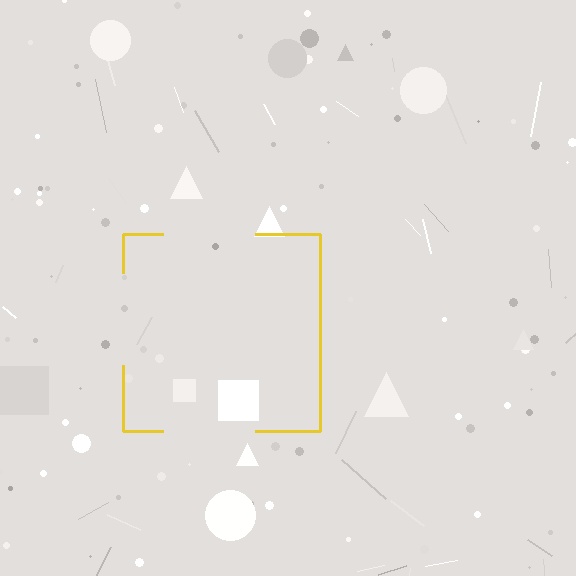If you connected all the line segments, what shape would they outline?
They would outline a square.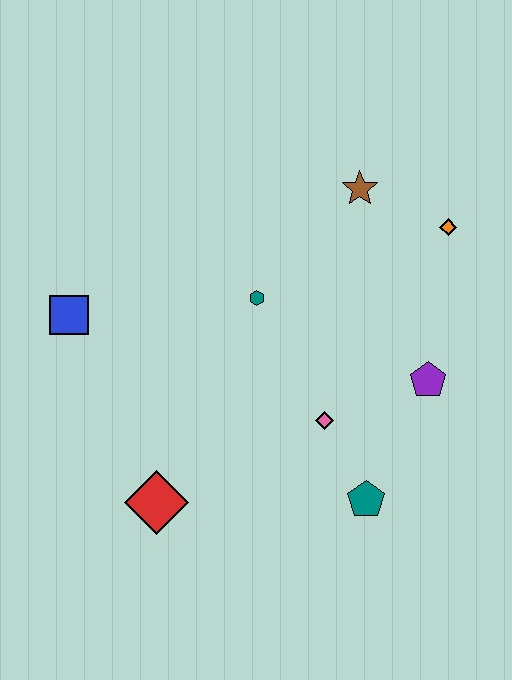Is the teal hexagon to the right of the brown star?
No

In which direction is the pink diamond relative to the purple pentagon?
The pink diamond is to the left of the purple pentagon.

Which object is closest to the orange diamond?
The brown star is closest to the orange diamond.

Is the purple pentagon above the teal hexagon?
No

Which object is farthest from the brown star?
The red diamond is farthest from the brown star.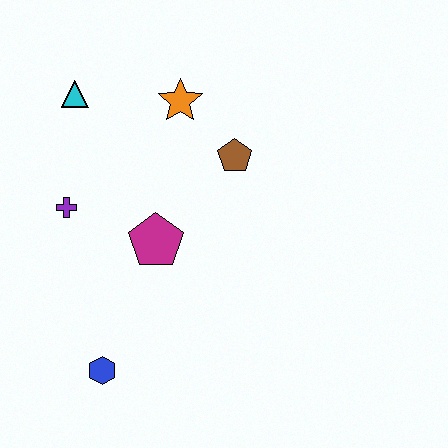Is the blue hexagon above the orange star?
No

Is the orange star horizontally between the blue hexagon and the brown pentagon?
Yes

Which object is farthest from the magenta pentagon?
The cyan triangle is farthest from the magenta pentagon.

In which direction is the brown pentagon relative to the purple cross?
The brown pentagon is to the right of the purple cross.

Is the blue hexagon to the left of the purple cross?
No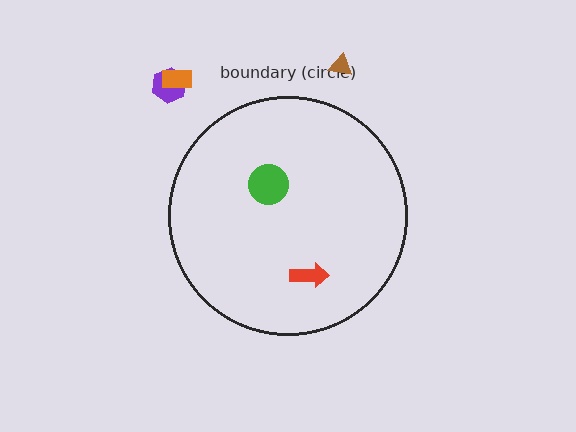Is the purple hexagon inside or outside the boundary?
Outside.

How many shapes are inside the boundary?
2 inside, 3 outside.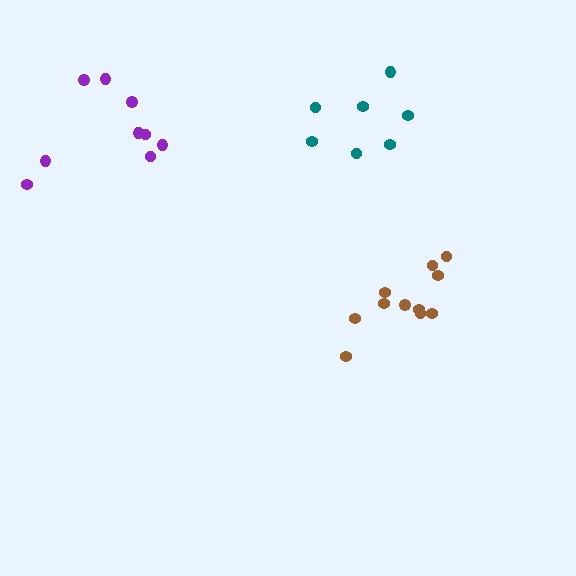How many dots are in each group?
Group 1: 9 dots, Group 2: 11 dots, Group 3: 7 dots (27 total).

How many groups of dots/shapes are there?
There are 3 groups.